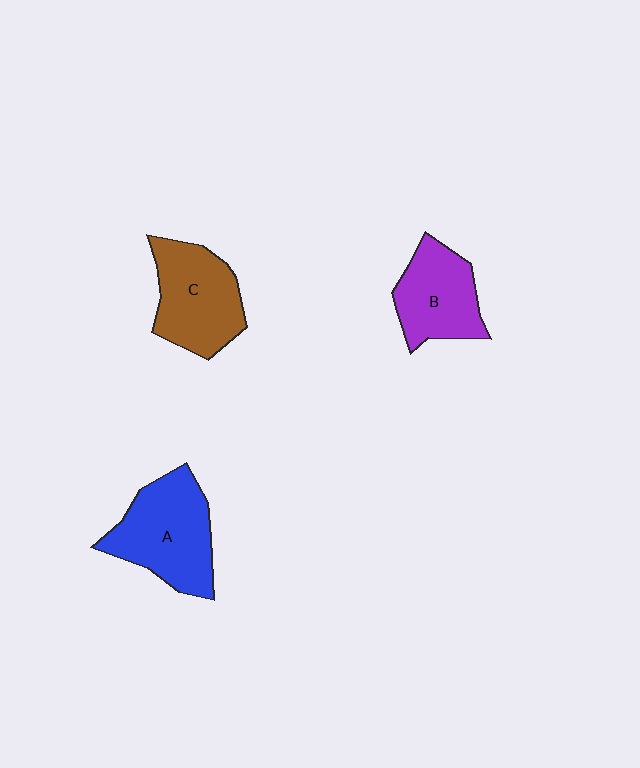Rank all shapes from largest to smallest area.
From largest to smallest: A (blue), C (brown), B (purple).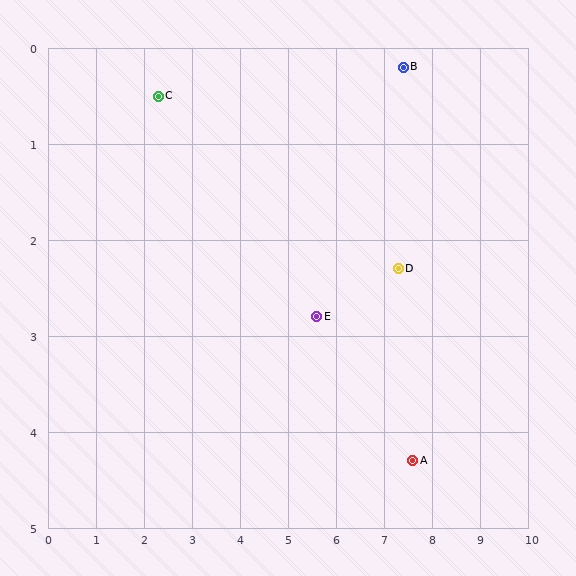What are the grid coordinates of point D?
Point D is at approximately (7.3, 2.3).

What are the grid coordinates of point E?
Point E is at approximately (5.6, 2.8).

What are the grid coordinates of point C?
Point C is at approximately (2.3, 0.5).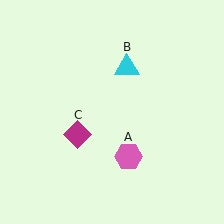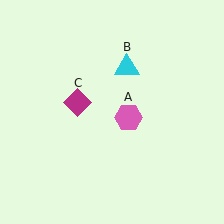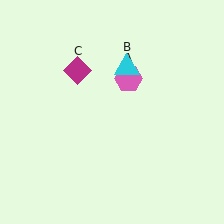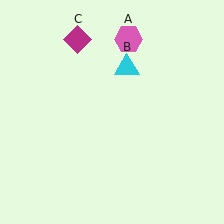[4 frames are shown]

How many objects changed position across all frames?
2 objects changed position: pink hexagon (object A), magenta diamond (object C).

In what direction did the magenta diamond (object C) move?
The magenta diamond (object C) moved up.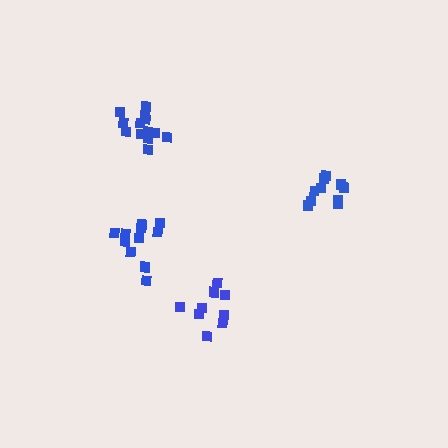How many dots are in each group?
Group 1: 9 dots, Group 2: 11 dots, Group 3: 10 dots, Group 4: 13 dots (43 total).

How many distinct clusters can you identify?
There are 4 distinct clusters.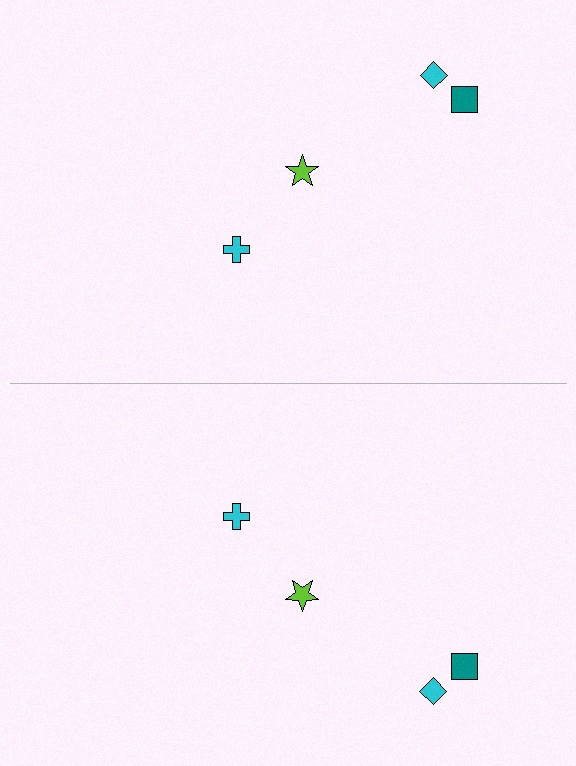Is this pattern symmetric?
Yes, this pattern has bilateral (reflection) symmetry.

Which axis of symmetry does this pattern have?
The pattern has a horizontal axis of symmetry running through the center of the image.